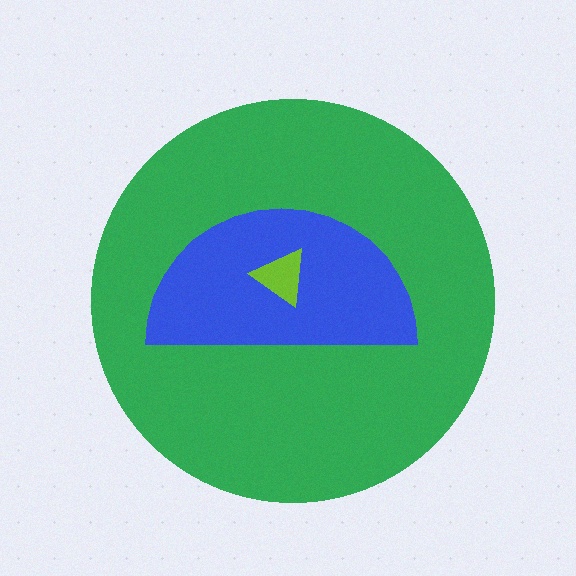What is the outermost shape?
The green circle.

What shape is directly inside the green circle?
The blue semicircle.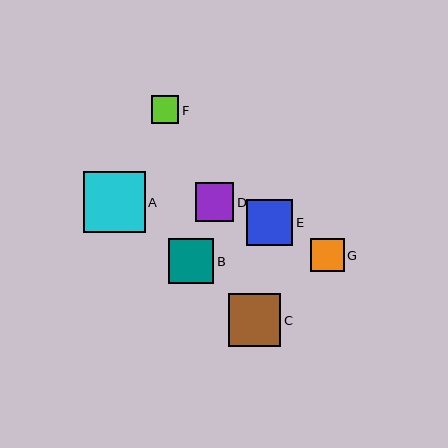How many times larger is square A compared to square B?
Square A is approximately 1.4 times the size of square B.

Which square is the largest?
Square A is the largest with a size of approximately 62 pixels.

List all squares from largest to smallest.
From largest to smallest: A, C, E, B, D, G, F.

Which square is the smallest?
Square F is the smallest with a size of approximately 27 pixels.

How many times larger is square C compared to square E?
Square C is approximately 1.2 times the size of square E.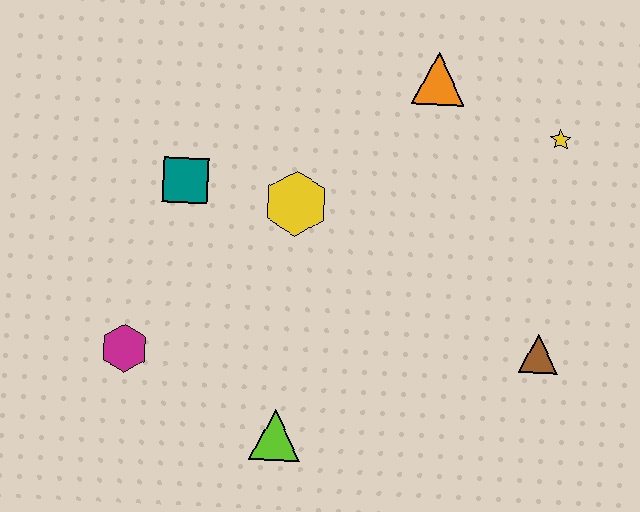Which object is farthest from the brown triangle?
The magenta hexagon is farthest from the brown triangle.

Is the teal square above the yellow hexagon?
Yes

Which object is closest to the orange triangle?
The yellow star is closest to the orange triangle.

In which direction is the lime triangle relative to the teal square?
The lime triangle is below the teal square.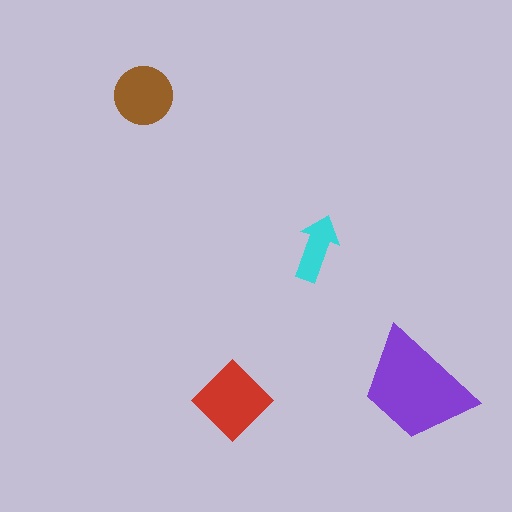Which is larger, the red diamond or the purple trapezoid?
The purple trapezoid.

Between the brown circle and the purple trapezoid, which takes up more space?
The purple trapezoid.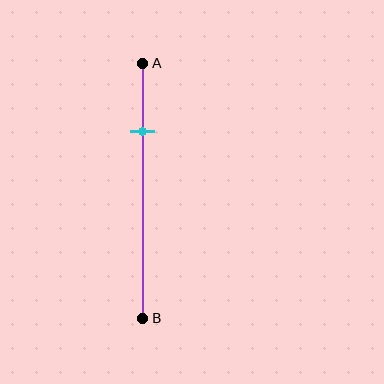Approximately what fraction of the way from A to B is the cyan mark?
The cyan mark is approximately 25% of the way from A to B.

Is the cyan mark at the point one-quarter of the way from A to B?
Yes, the mark is approximately at the one-quarter point.